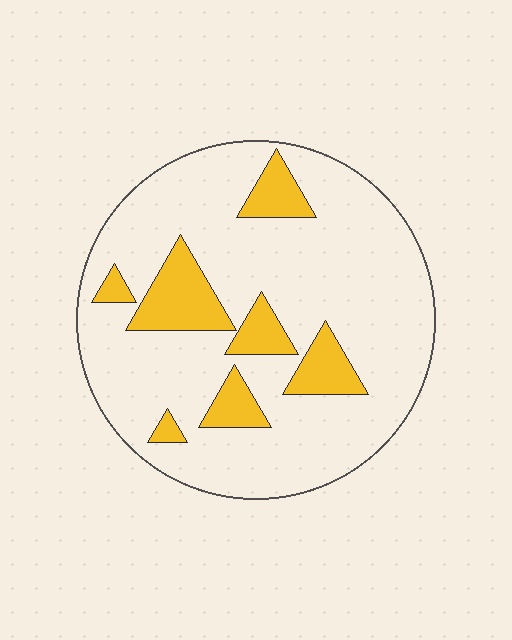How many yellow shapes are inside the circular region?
7.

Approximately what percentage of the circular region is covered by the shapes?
Approximately 20%.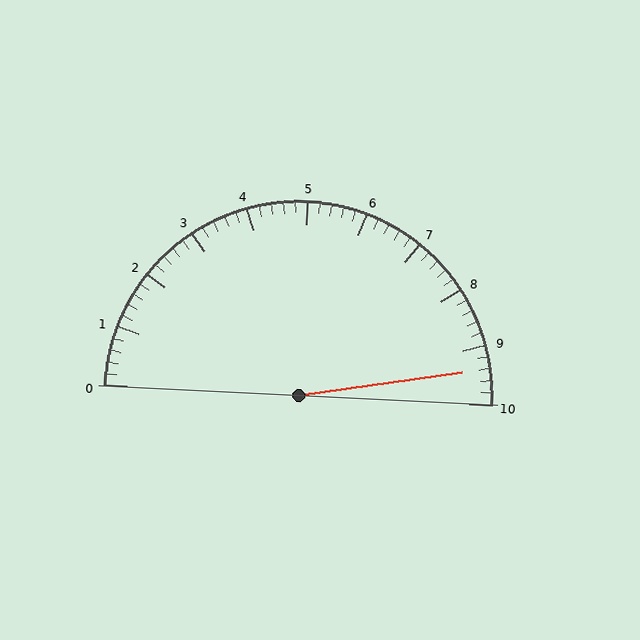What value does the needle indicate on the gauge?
The needle indicates approximately 9.4.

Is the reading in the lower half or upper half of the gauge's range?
The reading is in the upper half of the range (0 to 10).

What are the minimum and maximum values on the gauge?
The gauge ranges from 0 to 10.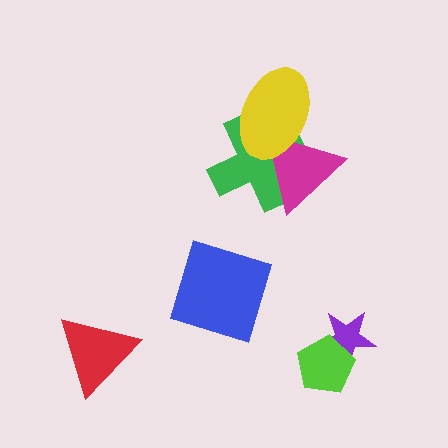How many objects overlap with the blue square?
0 objects overlap with the blue square.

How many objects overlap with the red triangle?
0 objects overlap with the red triangle.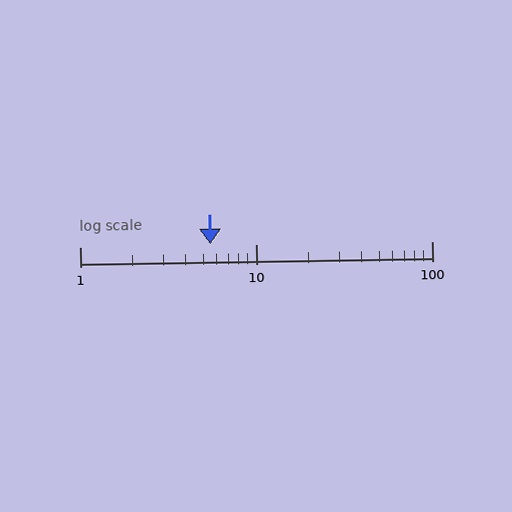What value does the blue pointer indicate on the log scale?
The pointer indicates approximately 5.5.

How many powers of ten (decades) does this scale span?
The scale spans 2 decades, from 1 to 100.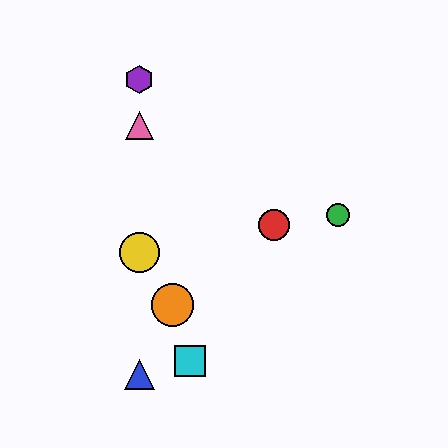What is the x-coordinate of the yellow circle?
The yellow circle is at x≈139.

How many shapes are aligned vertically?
4 shapes (the blue triangle, the yellow circle, the purple hexagon, the pink triangle) are aligned vertically.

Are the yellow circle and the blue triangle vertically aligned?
Yes, both are at x≈139.